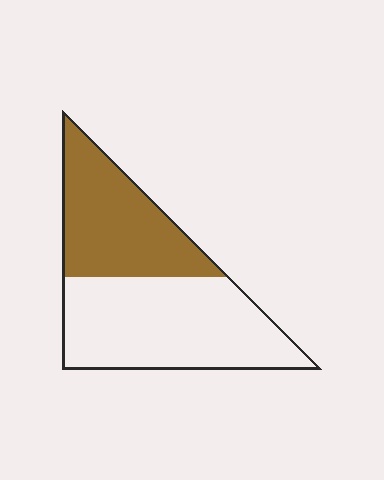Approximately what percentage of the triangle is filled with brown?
Approximately 40%.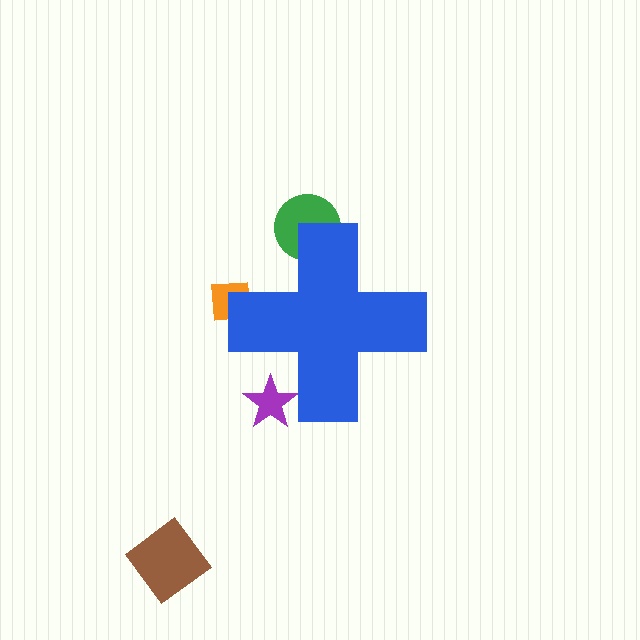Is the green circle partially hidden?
Yes, the green circle is partially hidden behind the blue cross.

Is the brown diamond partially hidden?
No, the brown diamond is fully visible.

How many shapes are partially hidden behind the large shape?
3 shapes are partially hidden.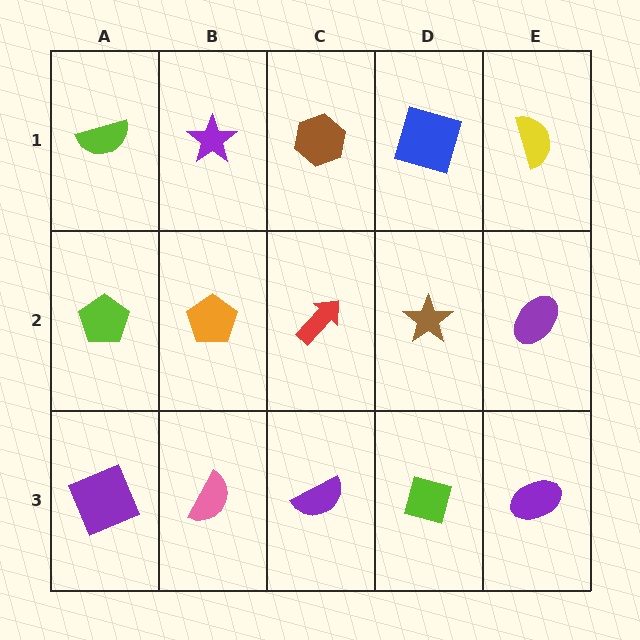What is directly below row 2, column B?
A pink semicircle.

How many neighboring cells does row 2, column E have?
3.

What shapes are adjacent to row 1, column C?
A red arrow (row 2, column C), a purple star (row 1, column B), a blue square (row 1, column D).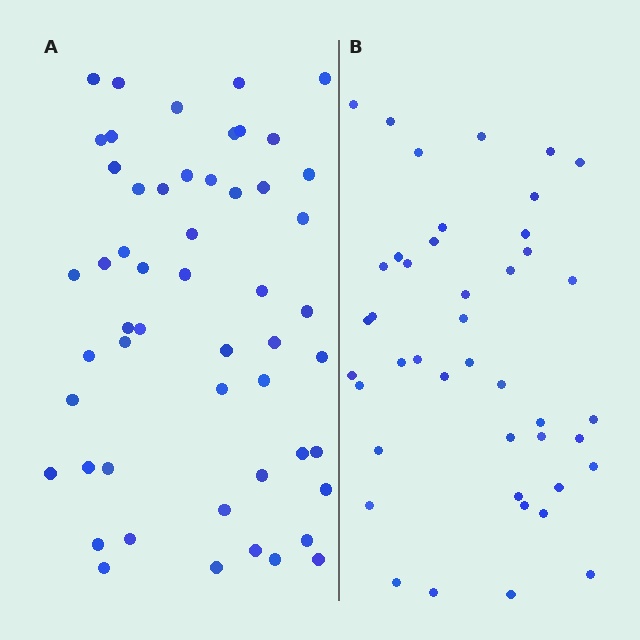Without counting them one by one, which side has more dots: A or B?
Region A (the left region) has more dots.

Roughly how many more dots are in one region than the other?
Region A has roughly 10 or so more dots than region B.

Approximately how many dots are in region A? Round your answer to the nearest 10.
About 50 dots. (The exact count is 53, which rounds to 50.)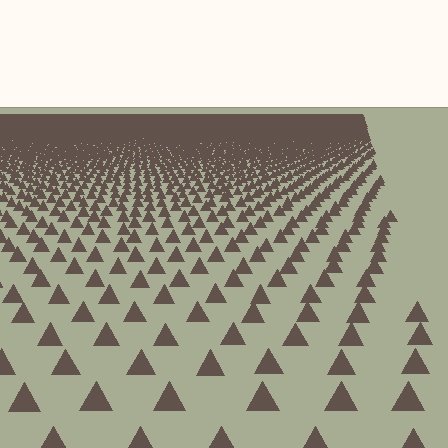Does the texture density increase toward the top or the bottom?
Density increases toward the top.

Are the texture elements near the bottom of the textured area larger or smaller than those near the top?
Larger. Near the bottom, elements are closer to the viewer and appear at a bigger on-screen size.